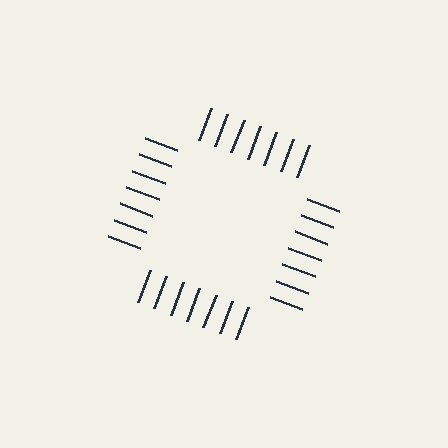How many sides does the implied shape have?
4 sides — the line-ends trace a square.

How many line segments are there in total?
28 — 7 along each of the 4 edges.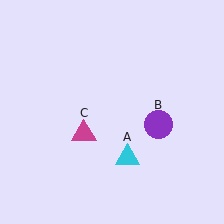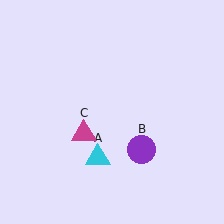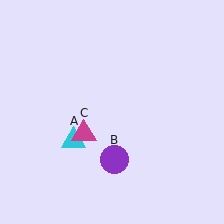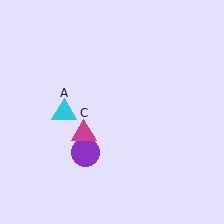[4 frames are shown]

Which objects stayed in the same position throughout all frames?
Magenta triangle (object C) remained stationary.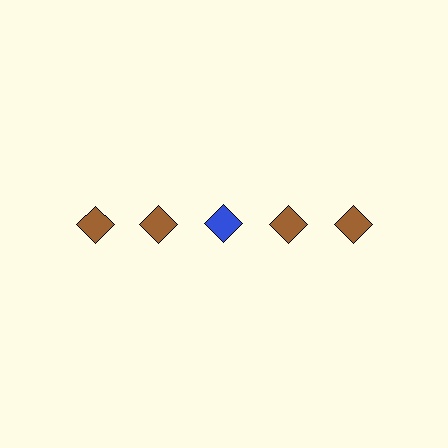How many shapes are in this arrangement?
There are 5 shapes arranged in a grid pattern.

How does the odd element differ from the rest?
It has a different color: blue instead of brown.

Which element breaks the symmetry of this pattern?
The blue diamond in the top row, center column breaks the symmetry. All other shapes are brown diamonds.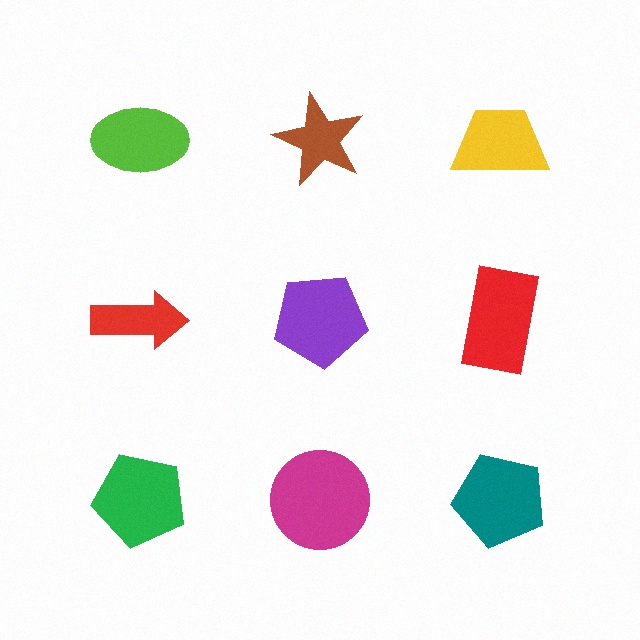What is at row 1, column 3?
A yellow trapezoid.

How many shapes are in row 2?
3 shapes.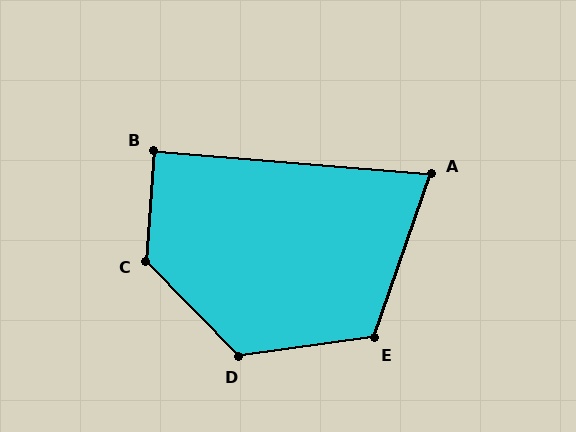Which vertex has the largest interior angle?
C, at approximately 132 degrees.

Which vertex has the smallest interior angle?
A, at approximately 76 degrees.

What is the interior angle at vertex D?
Approximately 126 degrees (obtuse).